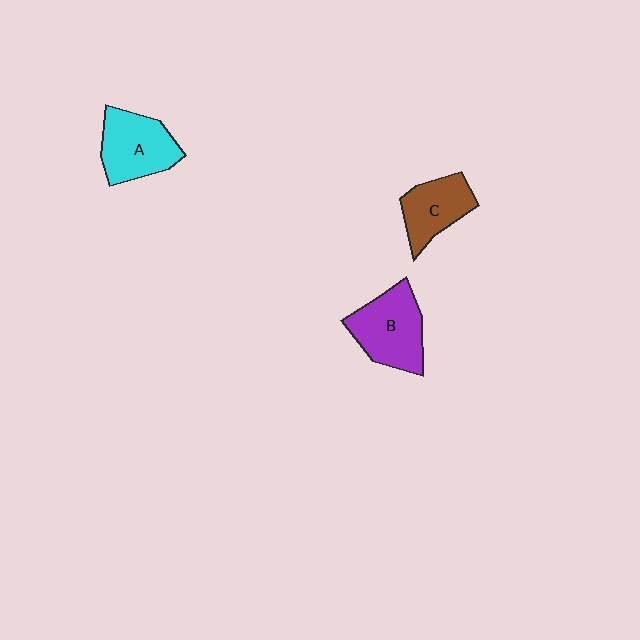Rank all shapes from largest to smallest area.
From largest to smallest: B (purple), A (cyan), C (brown).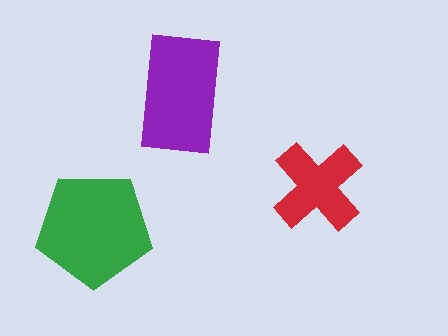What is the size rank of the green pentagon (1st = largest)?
1st.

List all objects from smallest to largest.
The red cross, the purple rectangle, the green pentagon.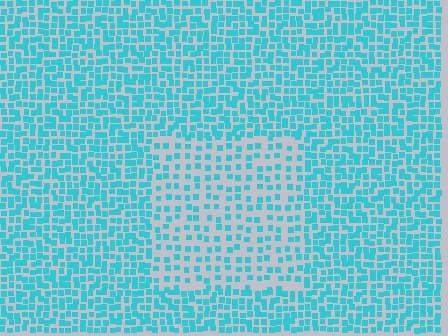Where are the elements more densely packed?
The elements are more densely packed outside the rectangle boundary.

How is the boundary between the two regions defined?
The boundary is defined by a change in element density (approximately 2.0x ratio). All elements are the same color, size, and shape.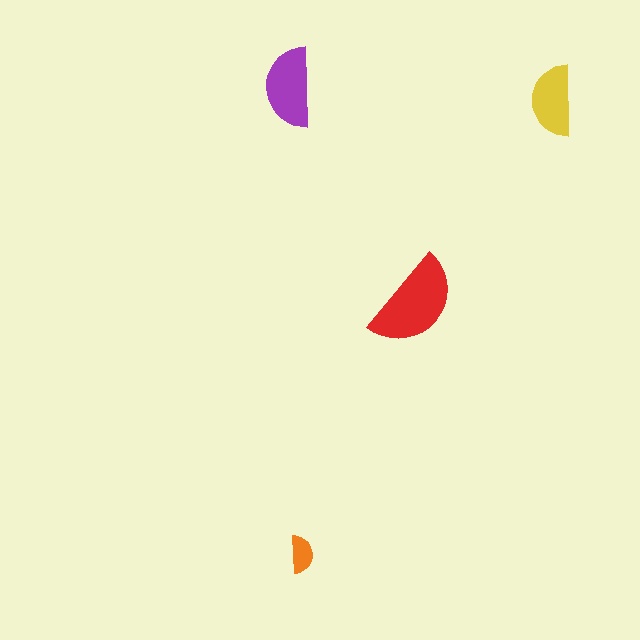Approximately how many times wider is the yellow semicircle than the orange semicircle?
About 2 times wider.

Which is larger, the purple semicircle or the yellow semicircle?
The purple one.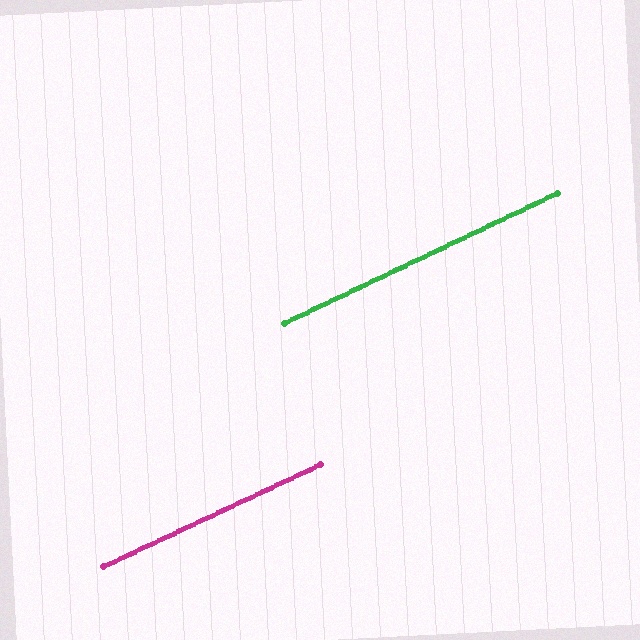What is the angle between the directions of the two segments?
Approximately 1 degree.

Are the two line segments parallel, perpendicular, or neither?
Parallel — their directions differ by only 0.6°.